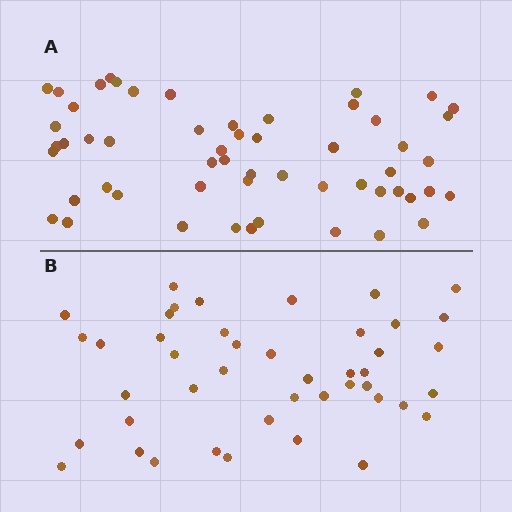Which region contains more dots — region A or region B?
Region A (the top region) has more dots.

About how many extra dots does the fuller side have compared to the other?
Region A has roughly 12 or so more dots than region B.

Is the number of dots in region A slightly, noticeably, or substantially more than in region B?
Region A has noticeably more, but not dramatically so. The ratio is roughly 1.2 to 1.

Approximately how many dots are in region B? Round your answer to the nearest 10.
About 40 dots. (The exact count is 44, which rounds to 40.)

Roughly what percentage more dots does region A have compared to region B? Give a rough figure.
About 25% more.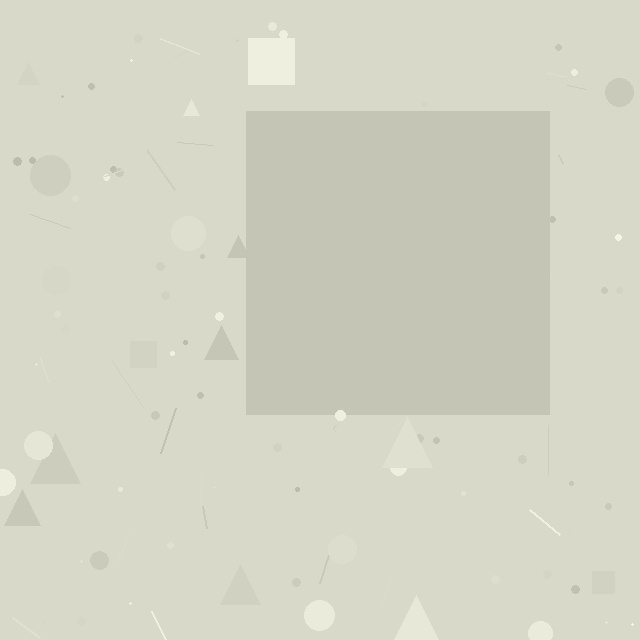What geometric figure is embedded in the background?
A square is embedded in the background.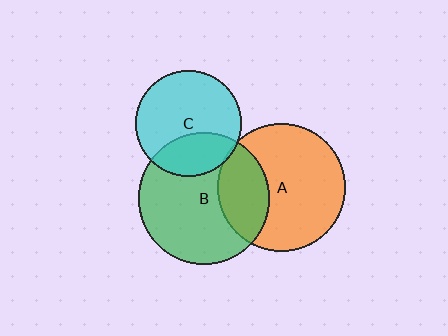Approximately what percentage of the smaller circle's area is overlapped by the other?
Approximately 5%.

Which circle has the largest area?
Circle B (green).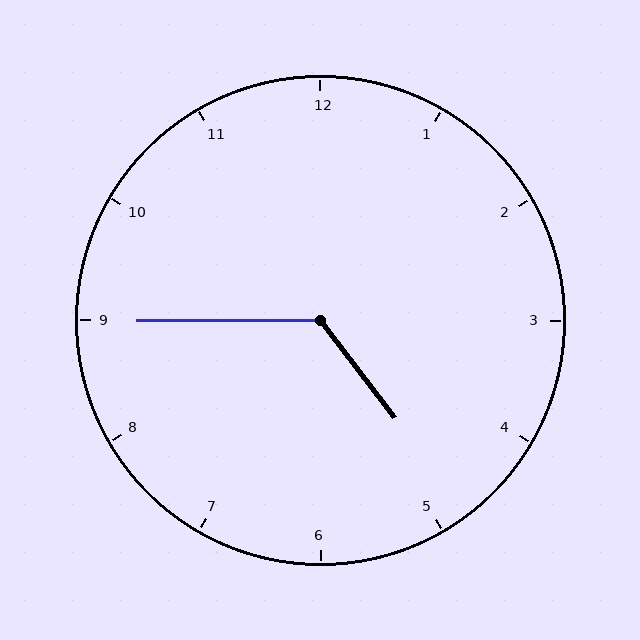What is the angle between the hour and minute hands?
Approximately 128 degrees.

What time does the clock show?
4:45.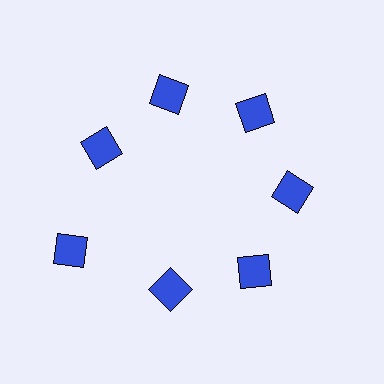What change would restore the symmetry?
The symmetry would be restored by moving it inward, back onto the ring so that all 7 squares sit at equal angles and equal distance from the center.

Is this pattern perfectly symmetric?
No. The 7 blue squares are arranged in a ring, but one element near the 8 o'clock position is pushed outward from the center, breaking the 7-fold rotational symmetry.